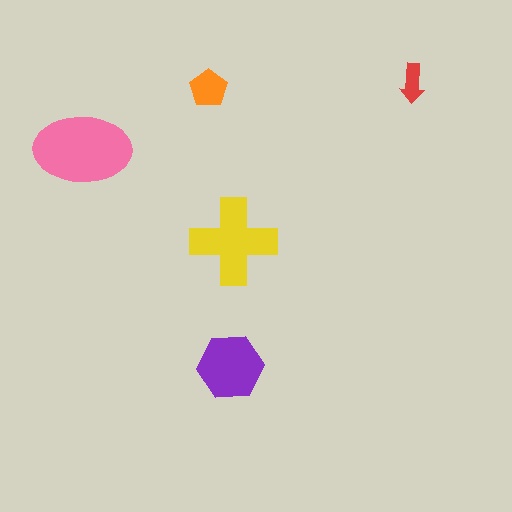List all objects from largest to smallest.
The pink ellipse, the yellow cross, the purple hexagon, the orange pentagon, the red arrow.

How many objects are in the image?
There are 5 objects in the image.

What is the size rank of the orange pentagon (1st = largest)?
4th.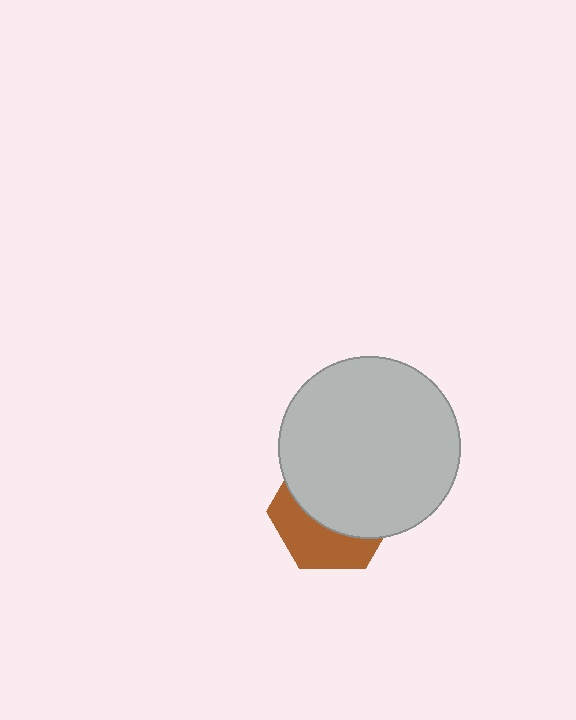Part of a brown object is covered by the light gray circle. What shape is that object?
It is a hexagon.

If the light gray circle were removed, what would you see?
You would see the complete brown hexagon.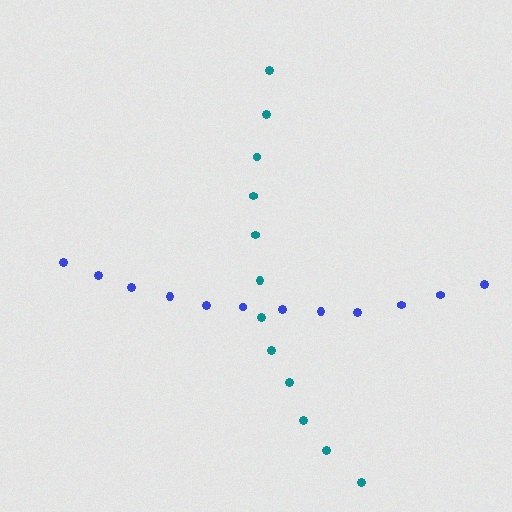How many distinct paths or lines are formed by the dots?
There are 2 distinct paths.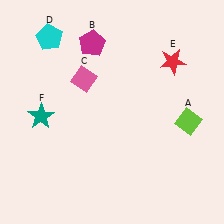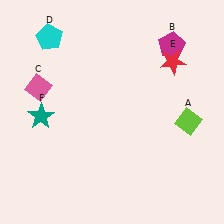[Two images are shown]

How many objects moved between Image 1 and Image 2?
2 objects moved between the two images.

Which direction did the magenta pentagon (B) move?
The magenta pentagon (B) moved right.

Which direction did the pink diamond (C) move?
The pink diamond (C) moved left.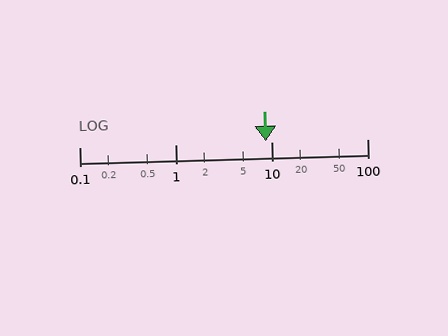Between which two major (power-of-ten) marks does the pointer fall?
The pointer is between 1 and 10.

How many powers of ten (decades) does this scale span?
The scale spans 3 decades, from 0.1 to 100.